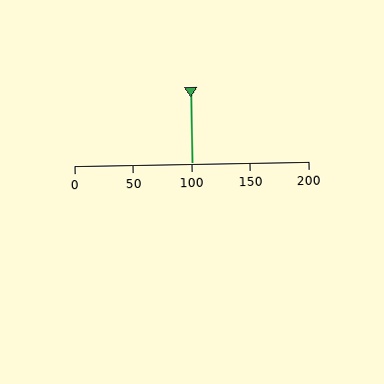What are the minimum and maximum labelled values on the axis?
The axis runs from 0 to 200.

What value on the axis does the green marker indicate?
The marker indicates approximately 100.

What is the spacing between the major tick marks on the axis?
The major ticks are spaced 50 apart.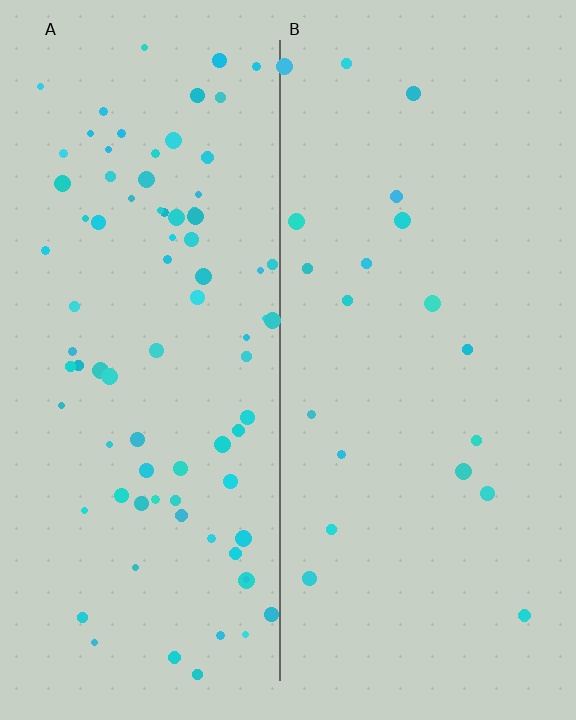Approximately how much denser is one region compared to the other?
Approximately 4.1× — region A over region B.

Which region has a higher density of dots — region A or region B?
A (the left).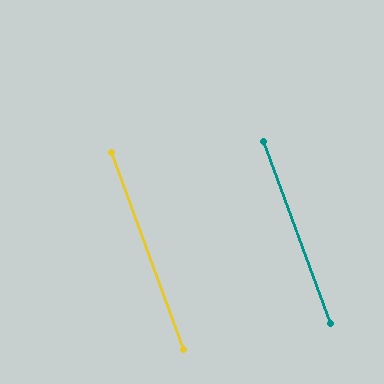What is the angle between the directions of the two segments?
Approximately 0 degrees.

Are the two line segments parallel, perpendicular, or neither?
Parallel — their directions differ by only 0.1°.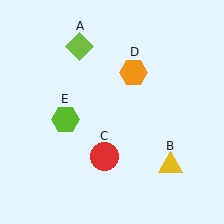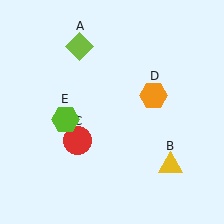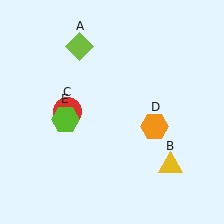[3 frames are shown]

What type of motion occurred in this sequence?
The red circle (object C), orange hexagon (object D) rotated clockwise around the center of the scene.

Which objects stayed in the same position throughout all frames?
Lime diamond (object A) and yellow triangle (object B) and lime hexagon (object E) remained stationary.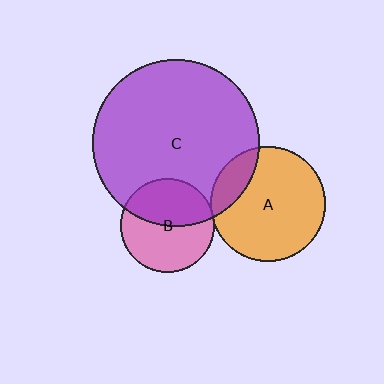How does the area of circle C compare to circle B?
Approximately 3.2 times.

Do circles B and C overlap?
Yes.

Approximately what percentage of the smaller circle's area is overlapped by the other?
Approximately 45%.